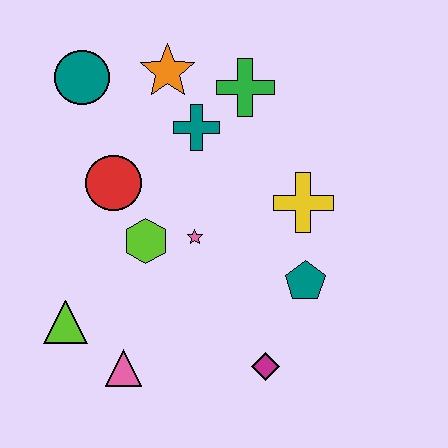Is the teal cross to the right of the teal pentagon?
No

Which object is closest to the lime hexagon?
The pink star is closest to the lime hexagon.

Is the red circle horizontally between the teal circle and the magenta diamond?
Yes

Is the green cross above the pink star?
Yes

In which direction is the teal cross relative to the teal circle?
The teal cross is to the right of the teal circle.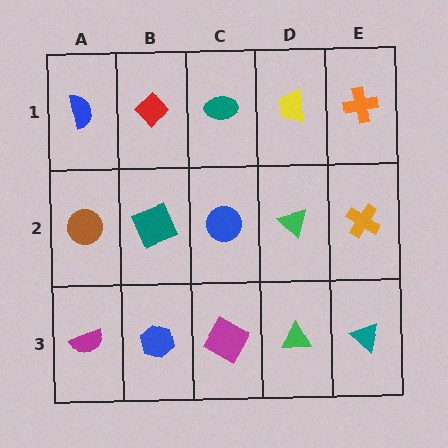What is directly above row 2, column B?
A red diamond.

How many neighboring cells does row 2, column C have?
4.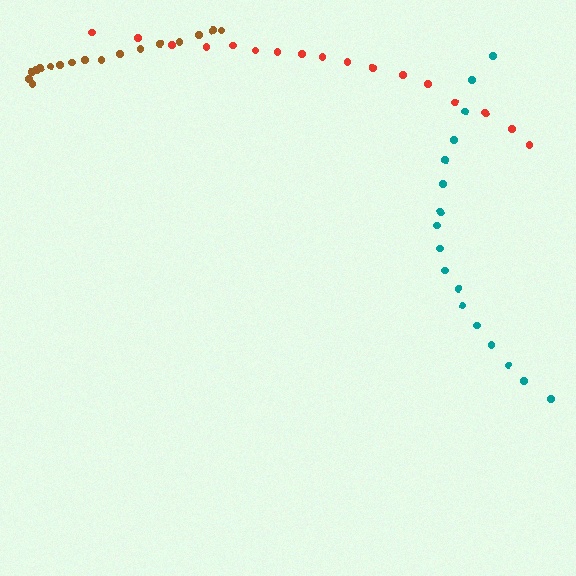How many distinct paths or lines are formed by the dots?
There are 3 distinct paths.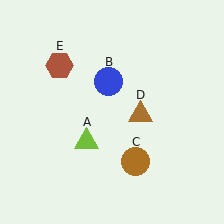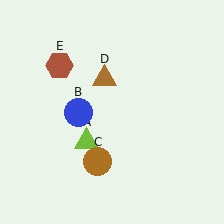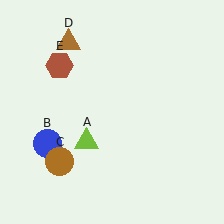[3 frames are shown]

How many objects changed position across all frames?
3 objects changed position: blue circle (object B), brown circle (object C), brown triangle (object D).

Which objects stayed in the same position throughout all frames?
Lime triangle (object A) and brown hexagon (object E) remained stationary.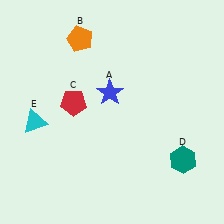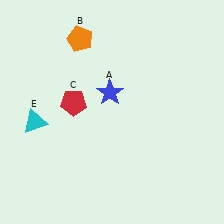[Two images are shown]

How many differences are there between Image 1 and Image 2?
There is 1 difference between the two images.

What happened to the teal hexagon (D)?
The teal hexagon (D) was removed in Image 2. It was in the bottom-right area of Image 1.